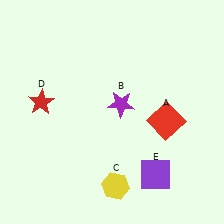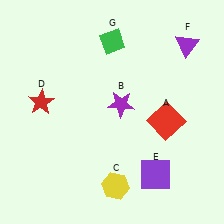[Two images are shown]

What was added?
A purple triangle (F), a green diamond (G) were added in Image 2.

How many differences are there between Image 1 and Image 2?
There are 2 differences between the two images.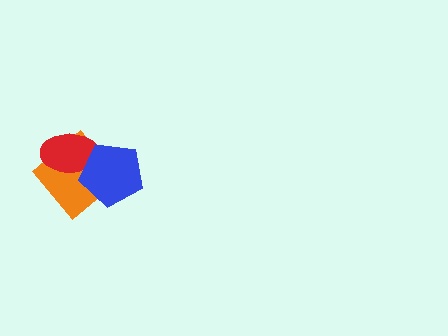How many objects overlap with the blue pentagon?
2 objects overlap with the blue pentagon.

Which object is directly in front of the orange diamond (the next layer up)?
The red ellipse is directly in front of the orange diamond.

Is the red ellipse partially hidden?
Yes, it is partially covered by another shape.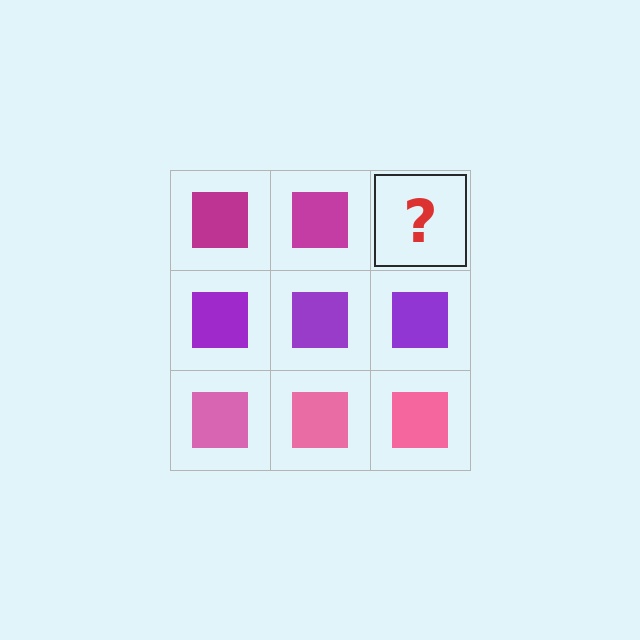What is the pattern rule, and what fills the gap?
The rule is that each row has a consistent color. The gap should be filled with a magenta square.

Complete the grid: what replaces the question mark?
The question mark should be replaced with a magenta square.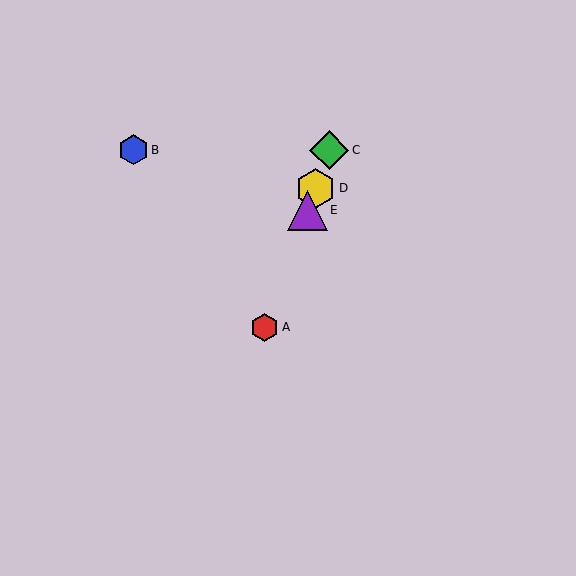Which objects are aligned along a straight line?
Objects A, C, D, E are aligned along a straight line.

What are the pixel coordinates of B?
Object B is at (133, 150).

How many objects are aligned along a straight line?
4 objects (A, C, D, E) are aligned along a straight line.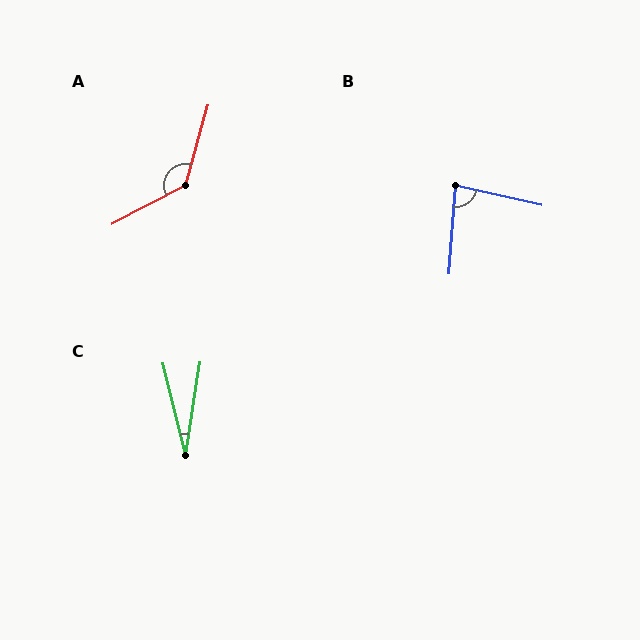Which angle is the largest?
A, at approximately 133 degrees.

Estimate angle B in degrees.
Approximately 82 degrees.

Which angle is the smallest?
C, at approximately 23 degrees.